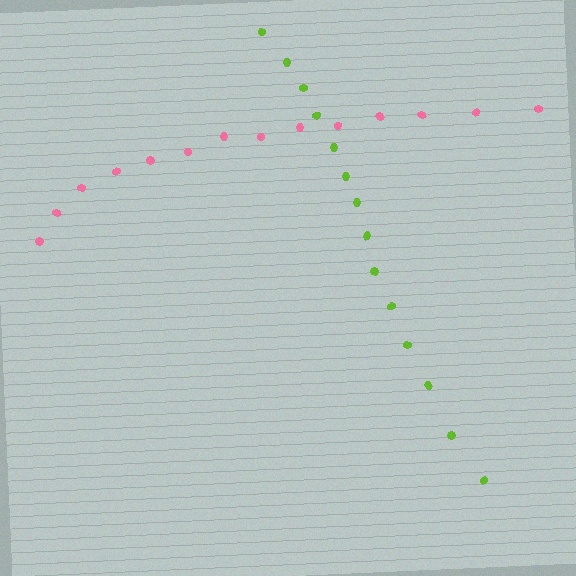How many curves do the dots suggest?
There are 2 distinct paths.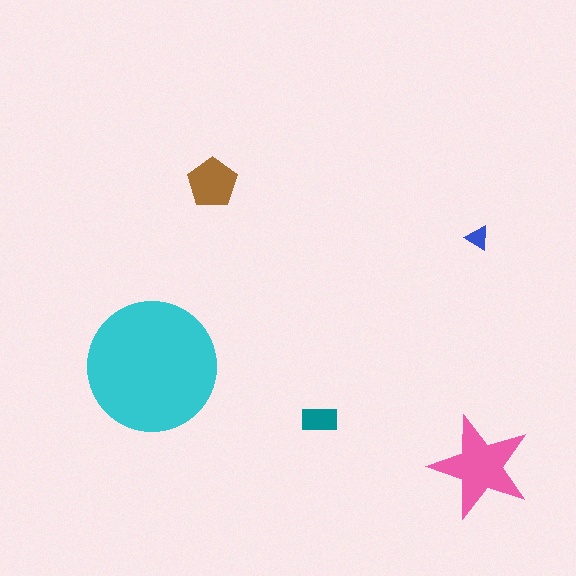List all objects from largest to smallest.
The cyan circle, the pink star, the brown pentagon, the teal rectangle, the blue triangle.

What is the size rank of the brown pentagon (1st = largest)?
3rd.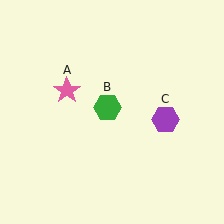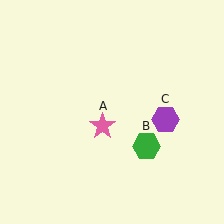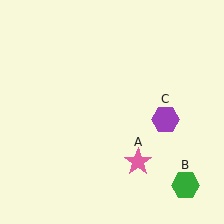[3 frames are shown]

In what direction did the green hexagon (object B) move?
The green hexagon (object B) moved down and to the right.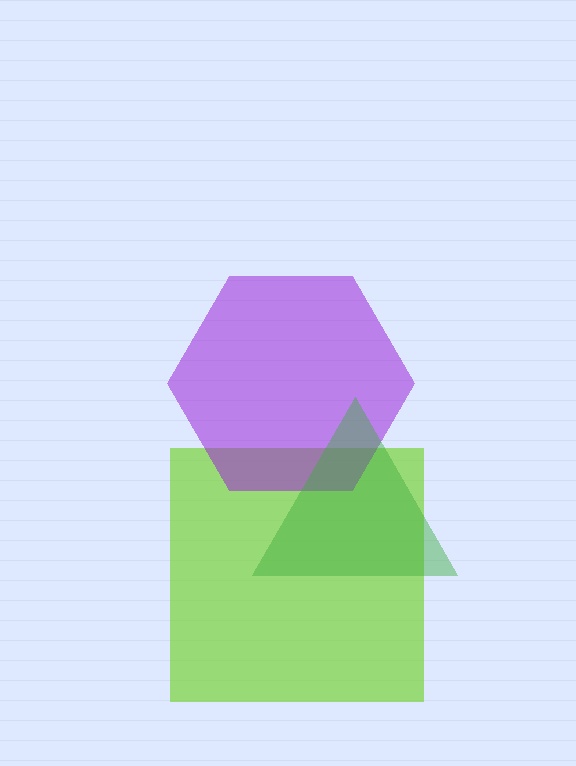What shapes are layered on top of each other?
The layered shapes are: a lime square, a purple hexagon, a green triangle.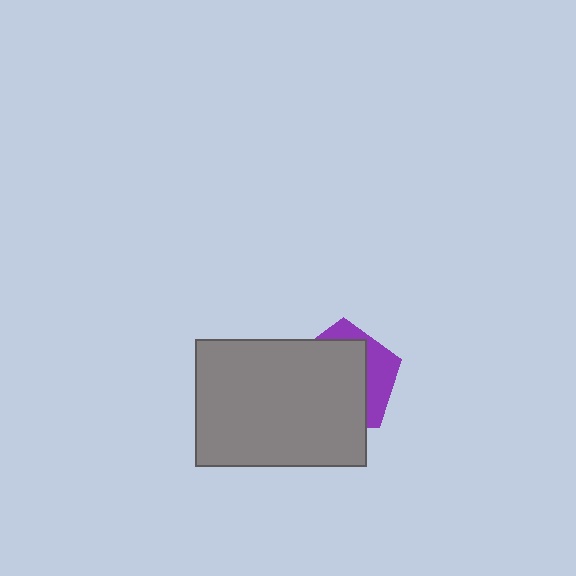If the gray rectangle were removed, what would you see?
You would see the complete purple pentagon.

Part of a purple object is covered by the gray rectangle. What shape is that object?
It is a pentagon.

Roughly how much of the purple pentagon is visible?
A small part of it is visible (roughly 30%).